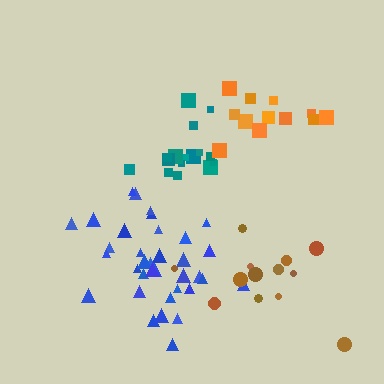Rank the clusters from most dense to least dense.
teal, blue, brown, orange.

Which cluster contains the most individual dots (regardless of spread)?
Blue (35).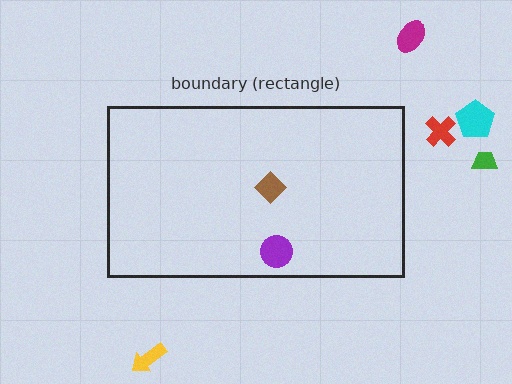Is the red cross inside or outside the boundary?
Outside.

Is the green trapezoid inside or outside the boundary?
Outside.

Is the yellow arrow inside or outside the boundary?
Outside.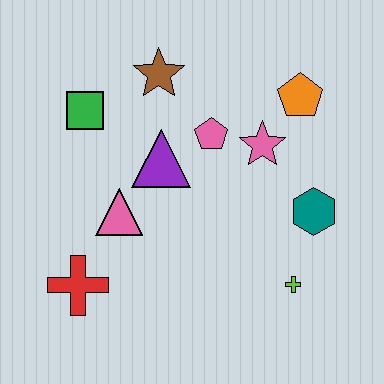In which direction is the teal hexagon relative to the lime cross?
The teal hexagon is above the lime cross.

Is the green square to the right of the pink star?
No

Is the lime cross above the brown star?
No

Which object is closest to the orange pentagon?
The pink star is closest to the orange pentagon.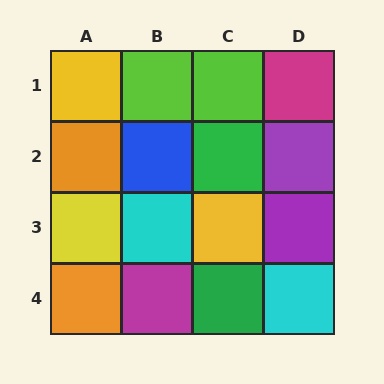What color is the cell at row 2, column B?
Blue.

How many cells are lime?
2 cells are lime.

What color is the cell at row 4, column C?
Green.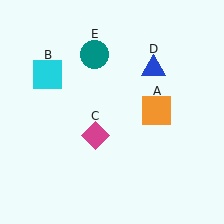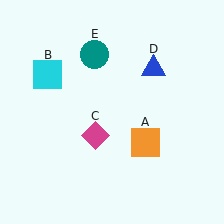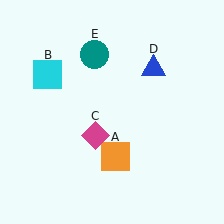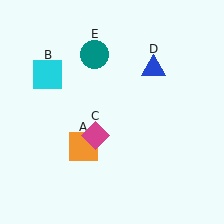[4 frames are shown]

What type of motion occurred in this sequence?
The orange square (object A) rotated clockwise around the center of the scene.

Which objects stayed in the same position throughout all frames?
Cyan square (object B) and magenta diamond (object C) and blue triangle (object D) and teal circle (object E) remained stationary.